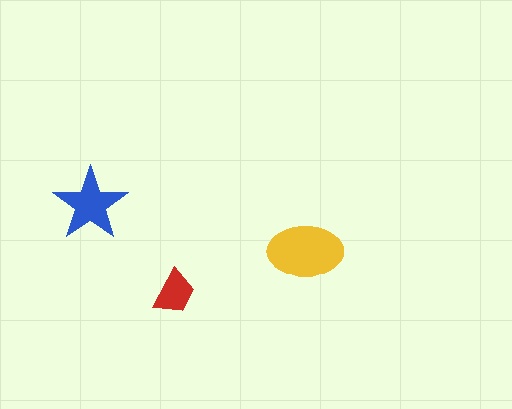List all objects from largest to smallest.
The yellow ellipse, the blue star, the red trapezoid.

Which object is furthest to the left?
The blue star is leftmost.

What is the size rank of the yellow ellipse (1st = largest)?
1st.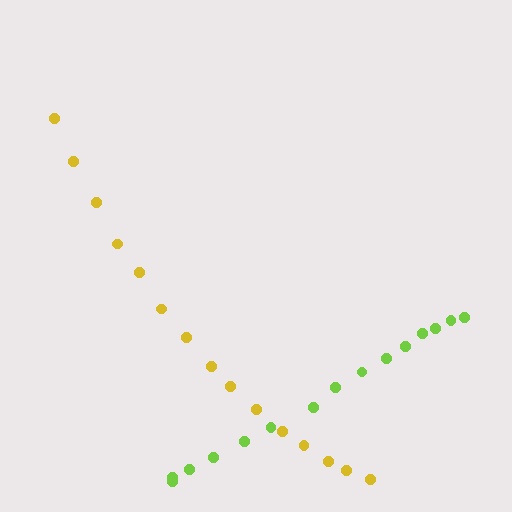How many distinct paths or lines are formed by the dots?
There are 2 distinct paths.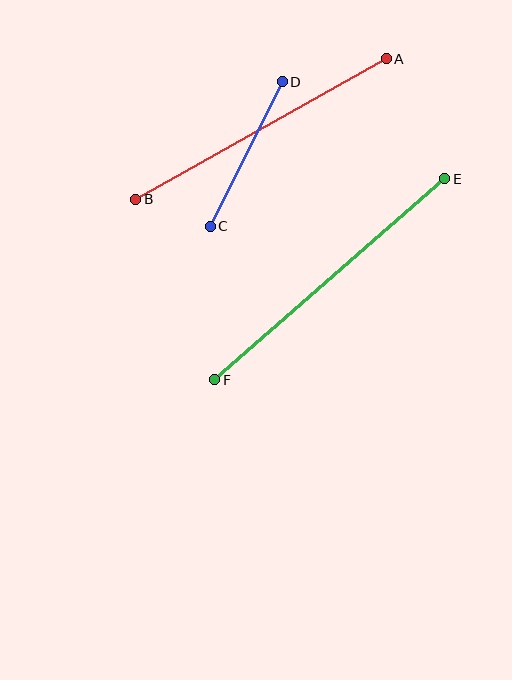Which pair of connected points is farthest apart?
Points E and F are farthest apart.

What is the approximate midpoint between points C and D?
The midpoint is at approximately (246, 154) pixels.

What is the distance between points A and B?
The distance is approximately 287 pixels.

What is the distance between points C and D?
The distance is approximately 161 pixels.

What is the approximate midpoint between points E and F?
The midpoint is at approximately (330, 279) pixels.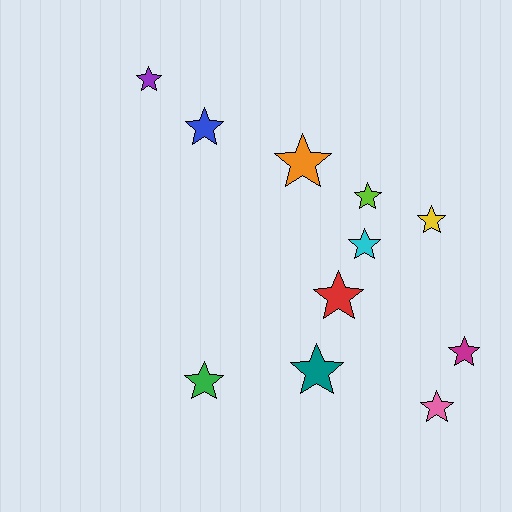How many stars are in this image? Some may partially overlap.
There are 11 stars.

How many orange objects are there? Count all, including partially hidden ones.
There is 1 orange object.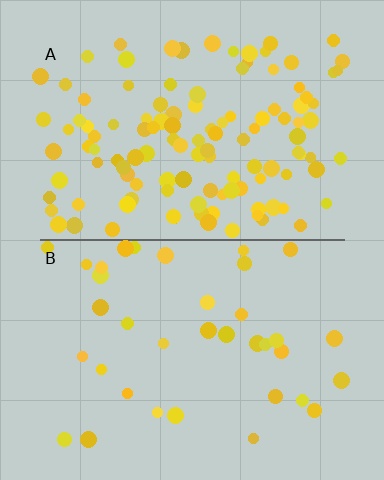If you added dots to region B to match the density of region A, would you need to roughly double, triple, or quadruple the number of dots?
Approximately triple.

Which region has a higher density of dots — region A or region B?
A (the top).